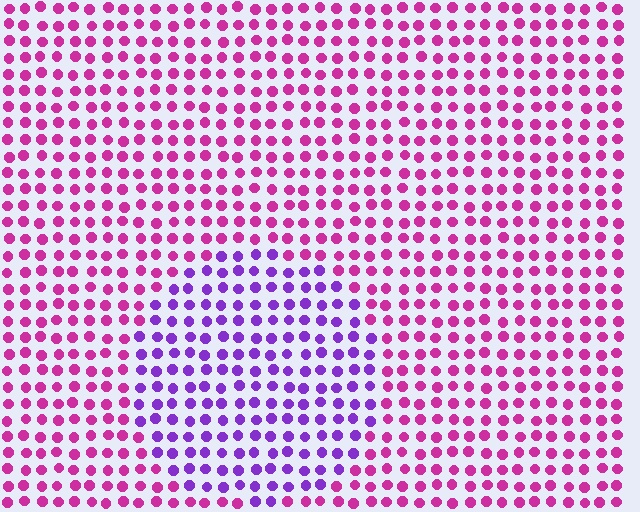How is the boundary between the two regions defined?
The boundary is defined purely by a slight shift in hue (about 44 degrees). Spacing, size, and orientation are identical on both sides.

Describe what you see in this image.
The image is filled with small magenta elements in a uniform arrangement. A circle-shaped region is visible where the elements are tinted to a slightly different hue, forming a subtle color boundary.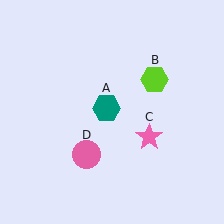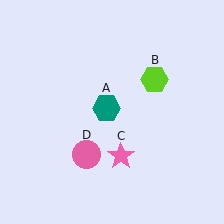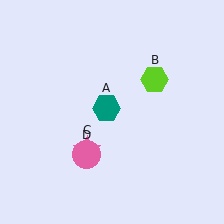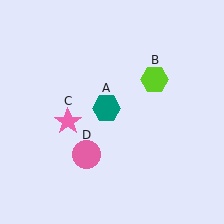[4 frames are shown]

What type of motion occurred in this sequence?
The pink star (object C) rotated clockwise around the center of the scene.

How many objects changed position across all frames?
1 object changed position: pink star (object C).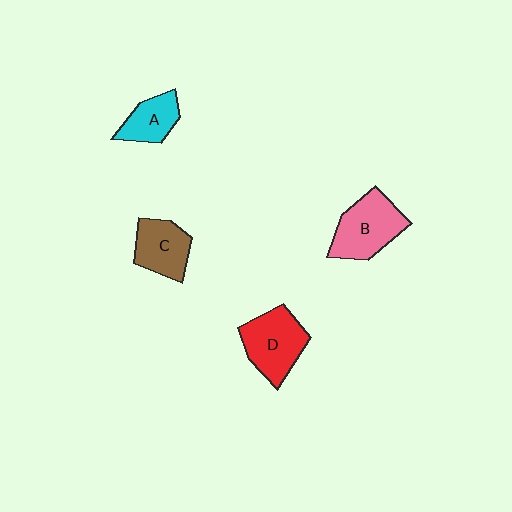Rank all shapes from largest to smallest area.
From largest to smallest: B (pink), D (red), C (brown), A (cyan).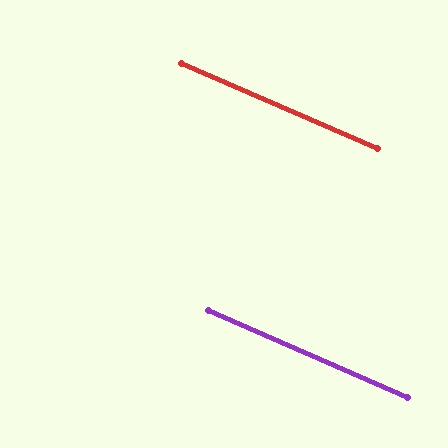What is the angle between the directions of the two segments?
Approximately 0 degrees.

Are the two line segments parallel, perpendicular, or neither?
Parallel — their directions differ by only 0.1°.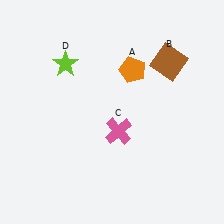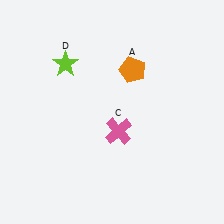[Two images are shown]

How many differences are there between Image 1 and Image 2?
There is 1 difference between the two images.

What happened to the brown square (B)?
The brown square (B) was removed in Image 2. It was in the top-right area of Image 1.